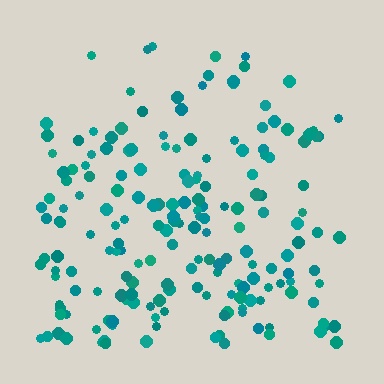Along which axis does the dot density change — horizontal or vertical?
Vertical.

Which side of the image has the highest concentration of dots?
The bottom.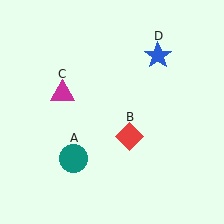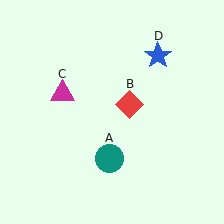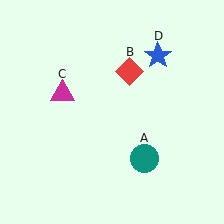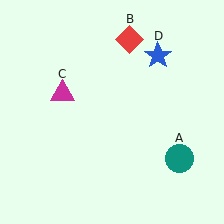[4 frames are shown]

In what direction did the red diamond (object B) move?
The red diamond (object B) moved up.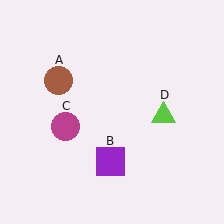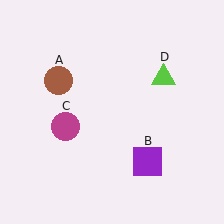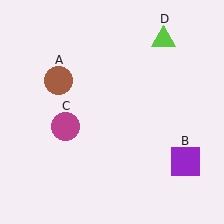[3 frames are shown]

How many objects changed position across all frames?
2 objects changed position: purple square (object B), lime triangle (object D).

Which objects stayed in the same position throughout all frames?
Brown circle (object A) and magenta circle (object C) remained stationary.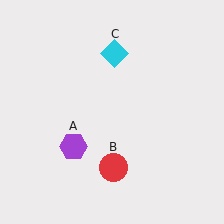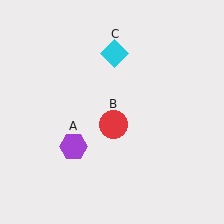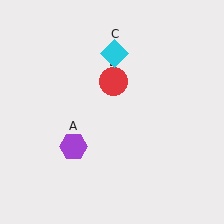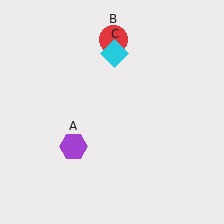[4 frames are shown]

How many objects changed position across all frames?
1 object changed position: red circle (object B).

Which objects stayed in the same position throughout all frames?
Purple hexagon (object A) and cyan diamond (object C) remained stationary.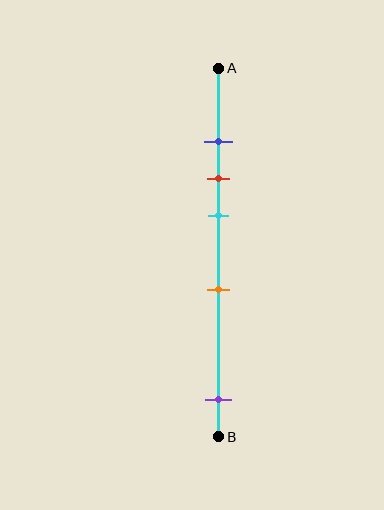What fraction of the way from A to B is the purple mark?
The purple mark is approximately 90% (0.9) of the way from A to B.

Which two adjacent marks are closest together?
The blue and red marks are the closest adjacent pair.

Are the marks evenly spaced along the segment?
No, the marks are not evenly spaced.